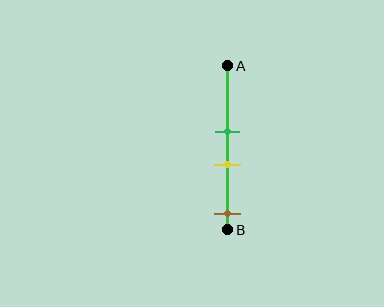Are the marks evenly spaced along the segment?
No, the marks are not evenly spaced.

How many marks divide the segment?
There are 3 marks dividing the segment.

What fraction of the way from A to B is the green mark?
The green mark is approximately 40% (0.4) of the way from A to B.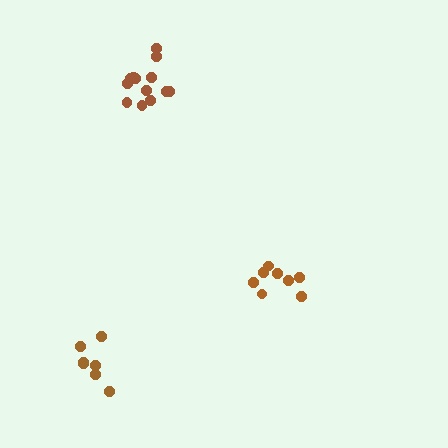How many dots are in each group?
Group 1: 7 dots, Group 2: 13 dots, Group 3: 8 dots (28 total).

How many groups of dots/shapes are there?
There are 3 groups.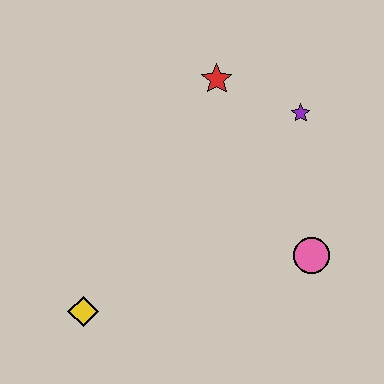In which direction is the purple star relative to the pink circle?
The purple star is above the pink circle.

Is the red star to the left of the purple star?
Yes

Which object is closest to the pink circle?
The purple star is closest to the pink circle.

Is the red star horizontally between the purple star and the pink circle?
No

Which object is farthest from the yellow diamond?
The purple star is farthest from the yellow diamond.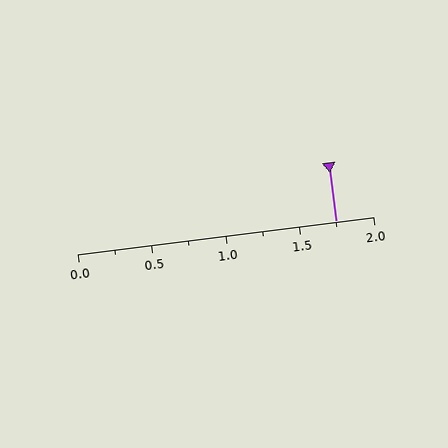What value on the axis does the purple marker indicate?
The marker indicates approximately 1.75.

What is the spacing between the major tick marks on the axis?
The major ticks are spaced 0.5 apart.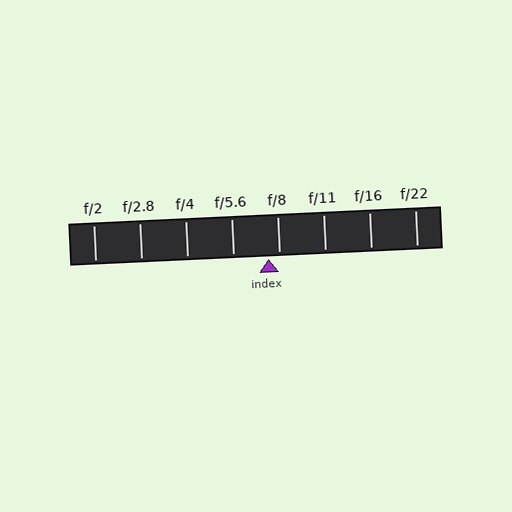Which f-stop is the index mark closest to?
The index mark is closest to f/8.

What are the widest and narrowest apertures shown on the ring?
The widest aperture shown is f/2 and the narrowest is f/22.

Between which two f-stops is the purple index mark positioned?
The index mark is between f/5.6 and f/8.